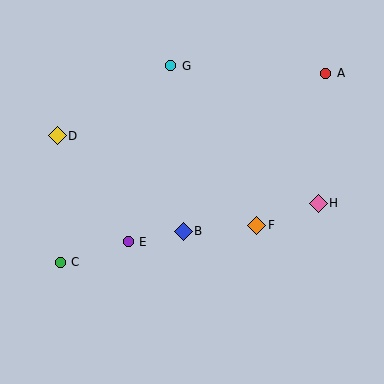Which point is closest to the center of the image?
Point B at (183, 231) is closest to the center.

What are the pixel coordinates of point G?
Point G is at (171, 66).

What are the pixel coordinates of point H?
Point H is at (318, 203).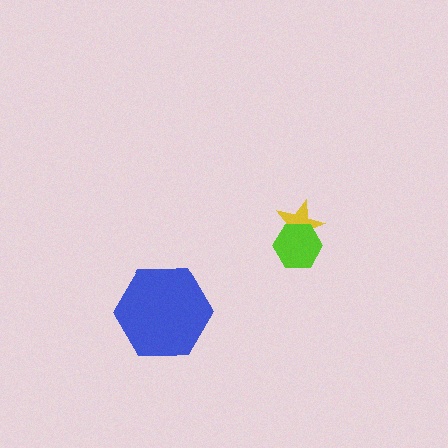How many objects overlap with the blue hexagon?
0 objects overlap with the blue hexagon.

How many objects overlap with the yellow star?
1 object overlaps with the yellow star.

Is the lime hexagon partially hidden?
No, no other shape covers it.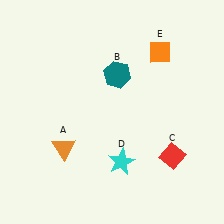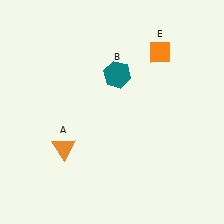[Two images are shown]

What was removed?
The cyan star (D), the red diamond (C) were removed in Image 2.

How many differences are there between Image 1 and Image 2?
There are 2 differences between the two images.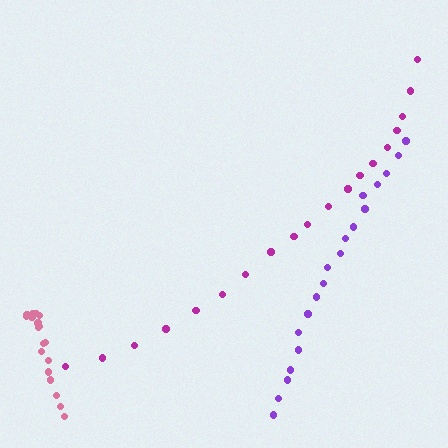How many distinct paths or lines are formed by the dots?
There are 3 distinct paths.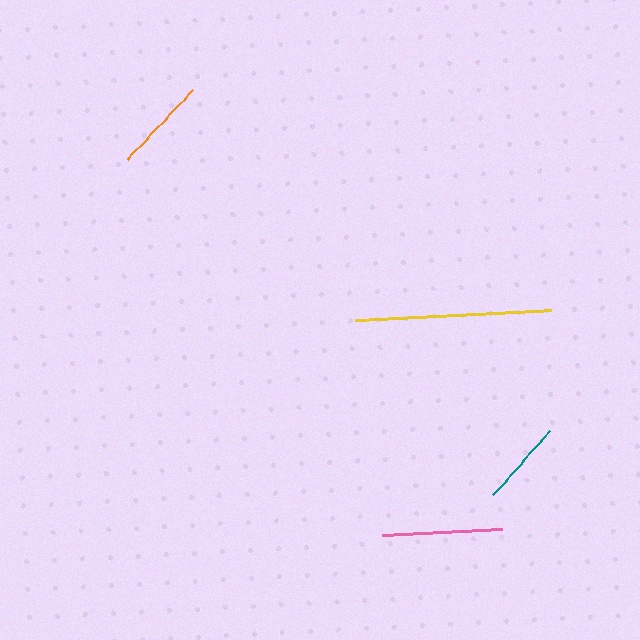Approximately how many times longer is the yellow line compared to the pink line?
The yellow line is approximately 1.6 times the length of the pink line.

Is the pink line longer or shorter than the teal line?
The pink line is longer than the teal line.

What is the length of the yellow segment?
The yellow segment is approximately 196 pixels long.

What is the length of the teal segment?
The teal segment is approximately 86 pixels long.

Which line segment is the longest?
The yellow line is the longest at approximately 196 pixels.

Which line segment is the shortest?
The teal line is the shortest at approximately 86 pixels.